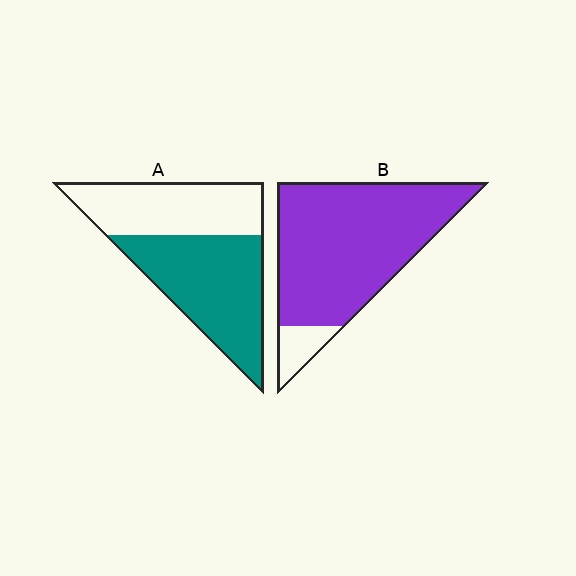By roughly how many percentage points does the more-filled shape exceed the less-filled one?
By roughly 35 percentage points (B over A).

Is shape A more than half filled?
Yes.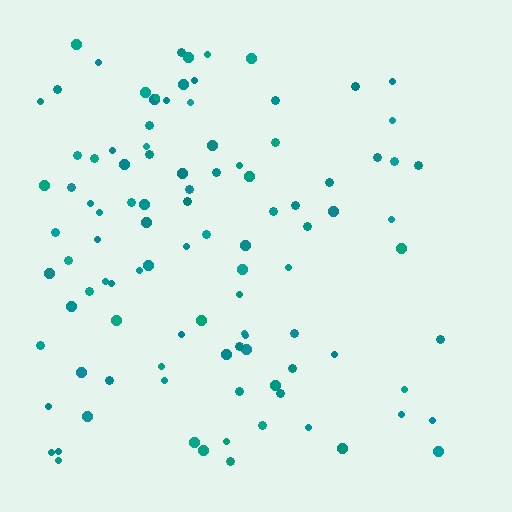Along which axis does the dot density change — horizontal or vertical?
Horizontal.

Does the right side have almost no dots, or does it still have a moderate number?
Still a moderate number, just noticeably fewer than the left.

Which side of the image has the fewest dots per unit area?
The right.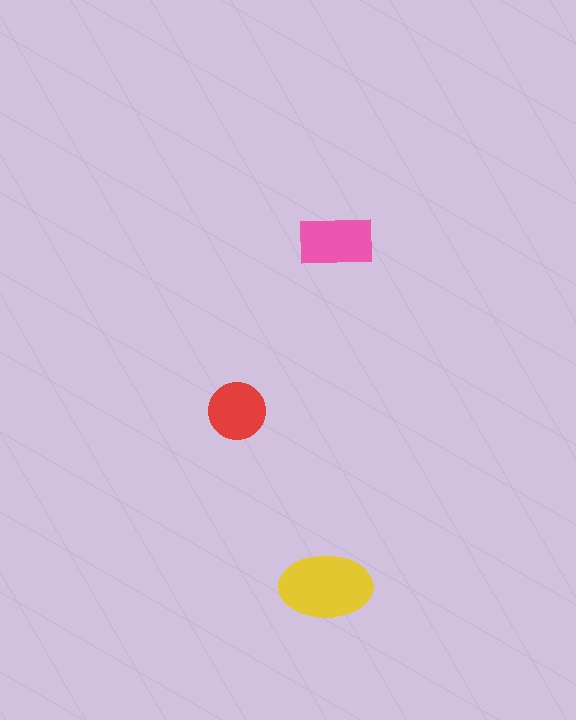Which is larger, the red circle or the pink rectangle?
The pink rectangle.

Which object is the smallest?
The red circle.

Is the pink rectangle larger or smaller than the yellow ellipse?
Smaller.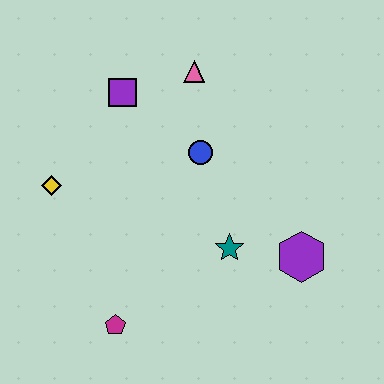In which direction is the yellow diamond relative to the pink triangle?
The yellow diamond is to the left of the pink triangle.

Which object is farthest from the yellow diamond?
The purple hexagon is farthest from the yellow diamond.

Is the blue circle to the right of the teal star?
No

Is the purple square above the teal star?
Yes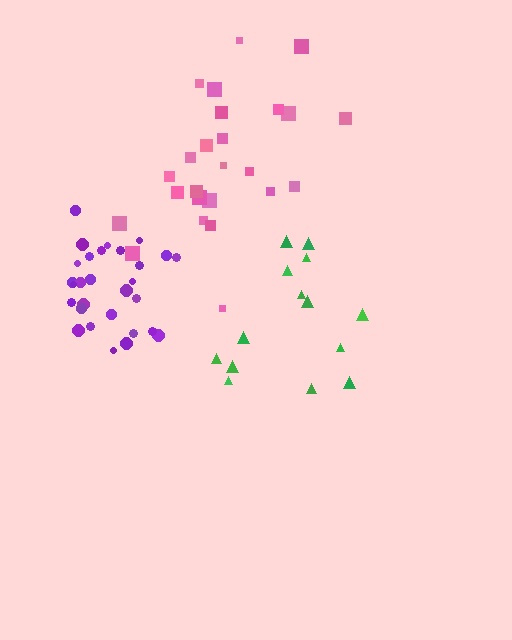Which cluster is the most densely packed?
Purple.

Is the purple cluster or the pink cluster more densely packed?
Purple.